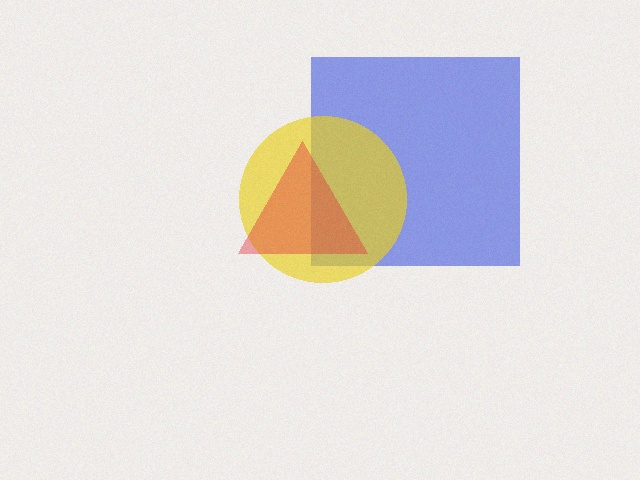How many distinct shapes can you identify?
There are 3 distinct shapes: a blue square, a yellow circle, a red triangle.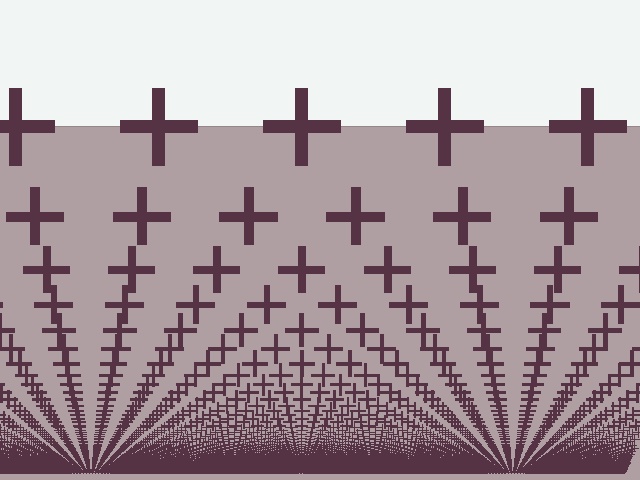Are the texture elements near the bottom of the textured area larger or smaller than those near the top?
Smaller. The gradient is inverted — elements near the bottom are smaller and denser.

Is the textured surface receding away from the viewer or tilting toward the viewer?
The surface appears to tilt toward the viewer. Texture elements get larger and sparser toward the top.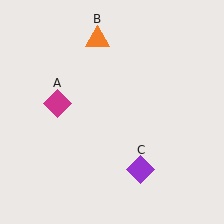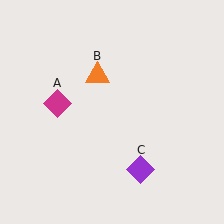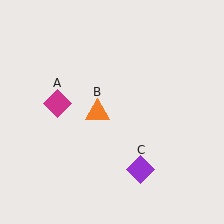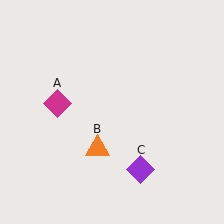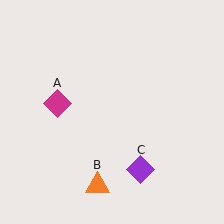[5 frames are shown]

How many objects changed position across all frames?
1 object changed position: orange triangle (object B).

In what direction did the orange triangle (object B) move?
The orange triangle (object B) moved down.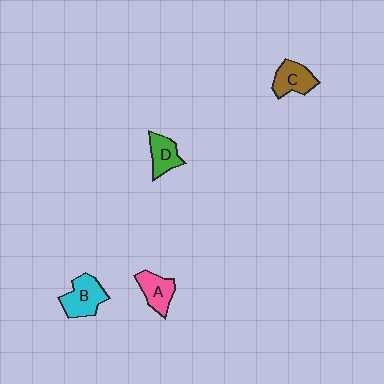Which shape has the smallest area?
Shape D (green).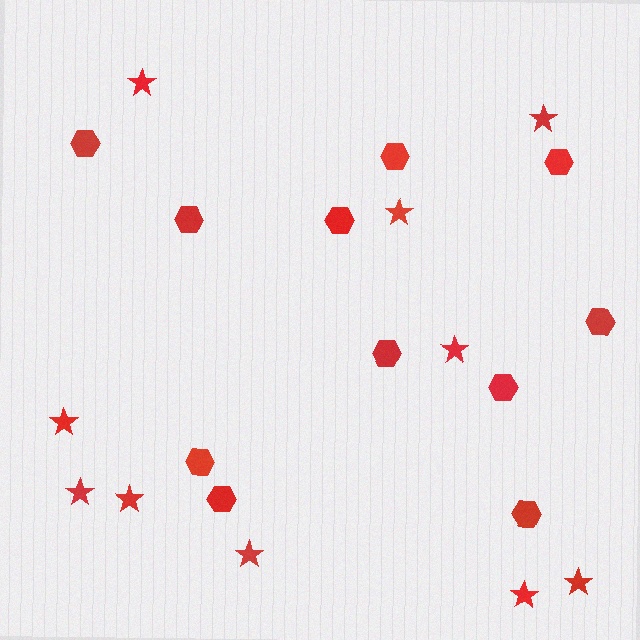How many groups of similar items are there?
There are 2 groups: one group of stars (10) and one group of hexagons (11).